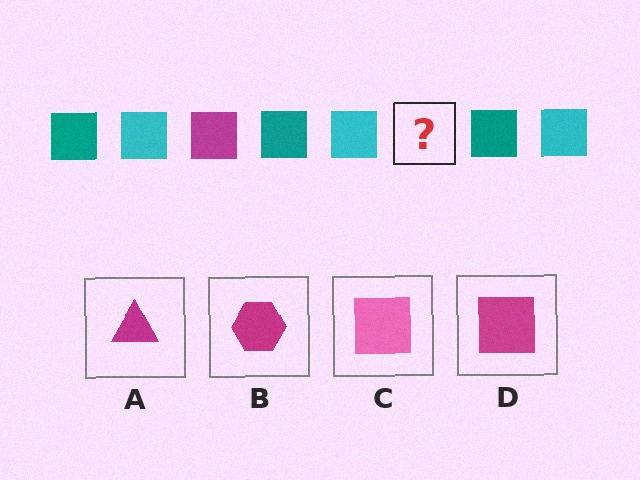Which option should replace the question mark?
Option D.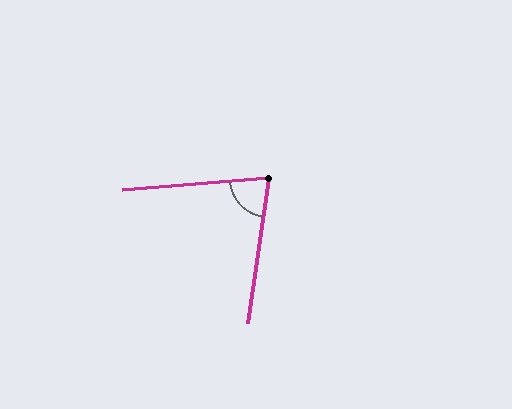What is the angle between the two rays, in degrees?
Approximately 77 degrees.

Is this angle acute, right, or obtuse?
It is acute.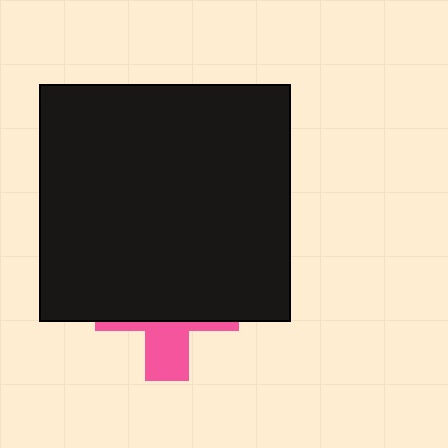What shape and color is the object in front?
The object in front is a black rectangle.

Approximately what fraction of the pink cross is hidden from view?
Roughly 66% of the pink cross is hidden behind the black rectangle.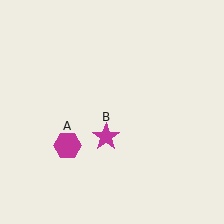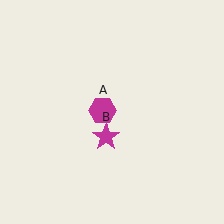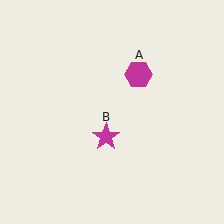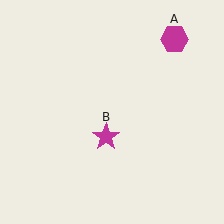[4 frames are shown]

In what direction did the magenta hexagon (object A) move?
The magenta hexagon (object A) moved up and to the right.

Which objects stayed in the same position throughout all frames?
Magenta star (object B) remained stationary.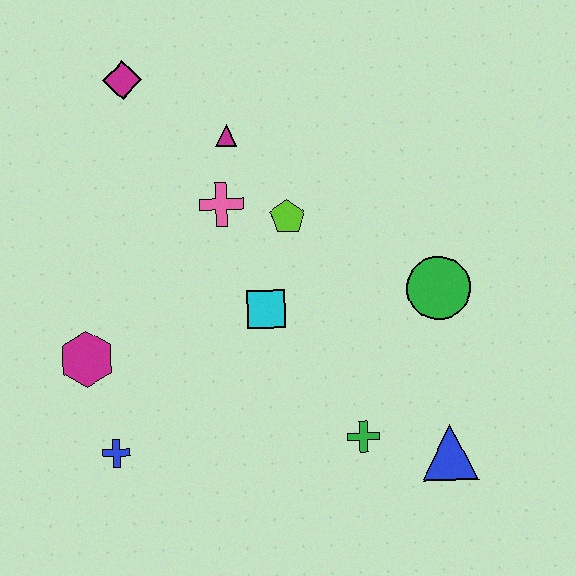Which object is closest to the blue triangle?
The green cross is closest to the blue triangle.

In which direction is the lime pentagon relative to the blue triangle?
The lime pentagon is above the blue triangle.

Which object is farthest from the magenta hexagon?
The blue triangle is farthest from the magenta hexagon.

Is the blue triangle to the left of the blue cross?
No